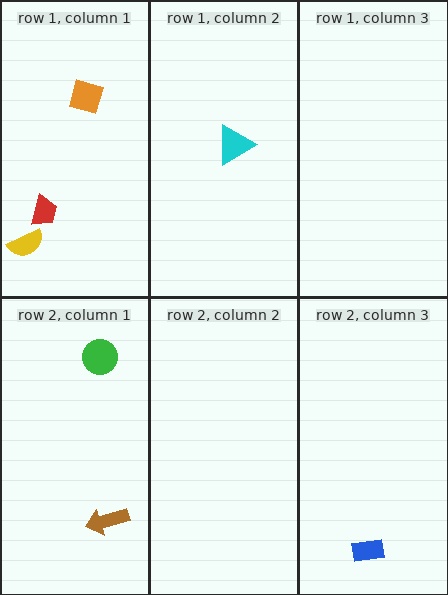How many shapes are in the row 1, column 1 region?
3.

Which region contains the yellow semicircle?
The row 1, column 1 region.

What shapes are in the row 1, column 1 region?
The yellow semicircle, the orange diamond, the red trapezoid.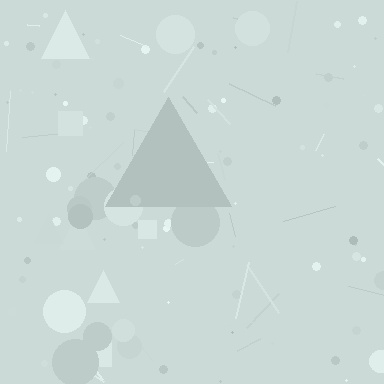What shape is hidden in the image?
A triangle is hidden in the image.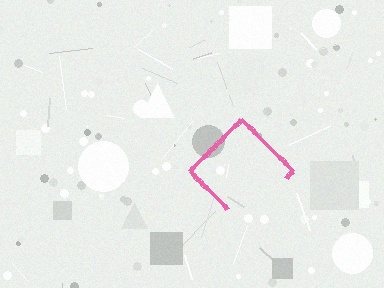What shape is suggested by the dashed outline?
The dashed outline suggests a diamond.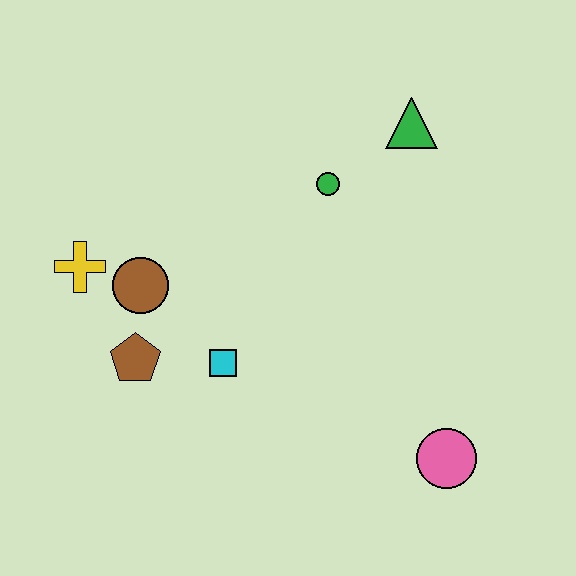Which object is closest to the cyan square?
The brown pentagon is closest to the cyan square.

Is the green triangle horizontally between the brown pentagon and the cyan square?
No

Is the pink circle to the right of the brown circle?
Yes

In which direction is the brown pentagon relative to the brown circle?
The brown pentagon is below the brown circle.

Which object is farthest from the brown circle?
The pink circle is farthest from the brown circle.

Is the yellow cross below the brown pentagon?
No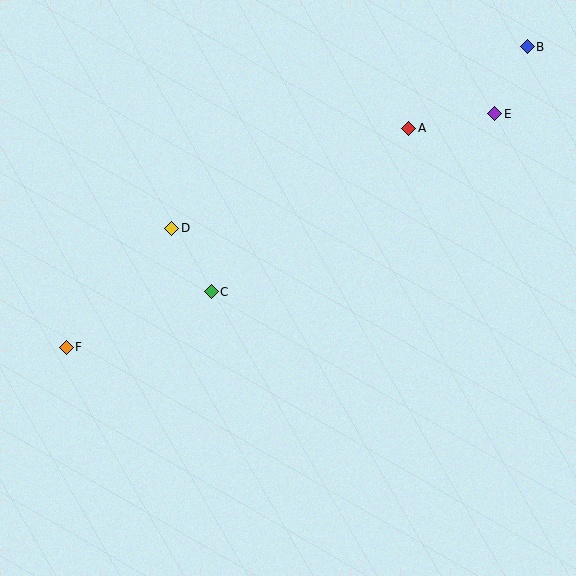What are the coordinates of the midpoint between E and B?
The midpoint between E and B is at (511, 80).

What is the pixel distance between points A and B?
The distance between A and B is 144 pixels.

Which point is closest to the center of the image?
Point C at (211, 292) is closest to the center.